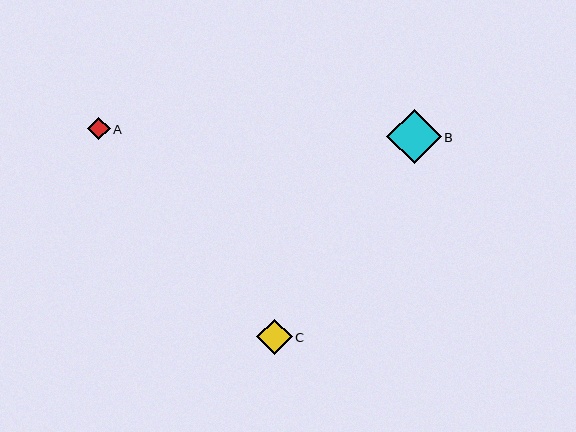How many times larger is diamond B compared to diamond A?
Diamond B is approximately 2.4 times the size of diamond A.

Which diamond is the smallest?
Diamond A is the smallest with a size of approximately 23 pixels.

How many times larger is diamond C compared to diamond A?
Diamond C is approximately 1.6 times the size of diamond A.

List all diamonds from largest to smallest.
From largest to smallest: B, C, A.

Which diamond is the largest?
Diamond B is the largest with a size of approximately 54 pixels.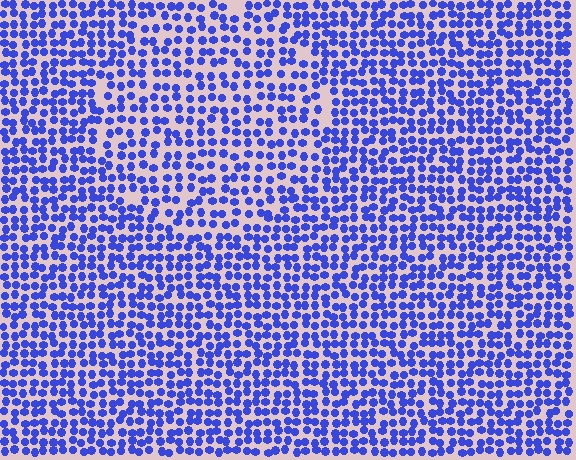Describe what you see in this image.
The image contains small blue elements arranged at two different densities. A circle-shaped region is visible where the elements are less densely packed than the surrounding area.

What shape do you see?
I see a circle.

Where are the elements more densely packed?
The elements are more densely packed outside the circle boundary.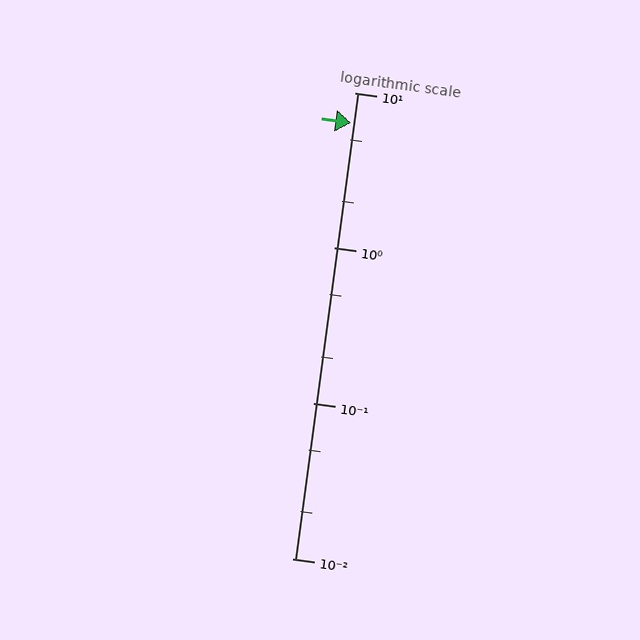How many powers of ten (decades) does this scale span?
The scale spans 3 decades, from 0.01 to 10.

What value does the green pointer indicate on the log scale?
The pointer indicates approximately 6.4.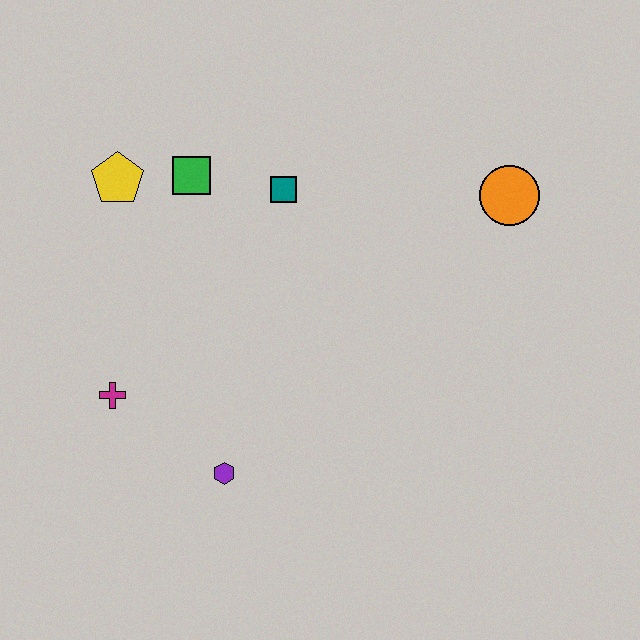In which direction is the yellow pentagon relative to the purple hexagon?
The yellow pentagon is above the purple hexagon.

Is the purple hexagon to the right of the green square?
Yes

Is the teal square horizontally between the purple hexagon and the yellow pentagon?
No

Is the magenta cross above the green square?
No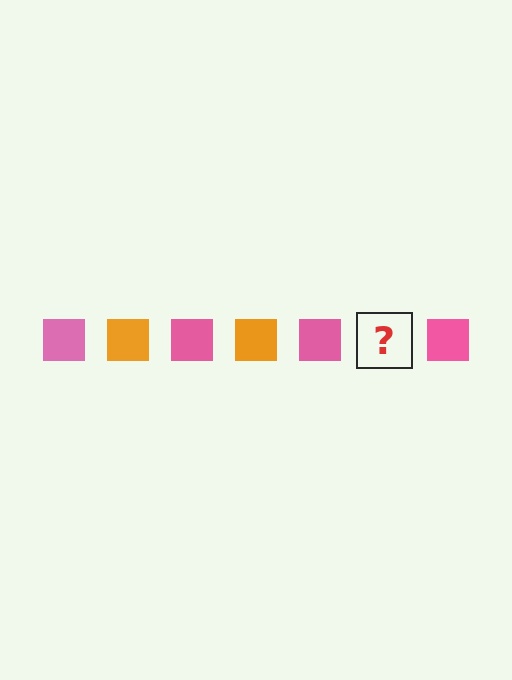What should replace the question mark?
The question mark should be replaced with an orange square.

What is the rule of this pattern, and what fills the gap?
The rule is that the pattern cycles through pink, orange squares. The gap should be filled with an orange square.